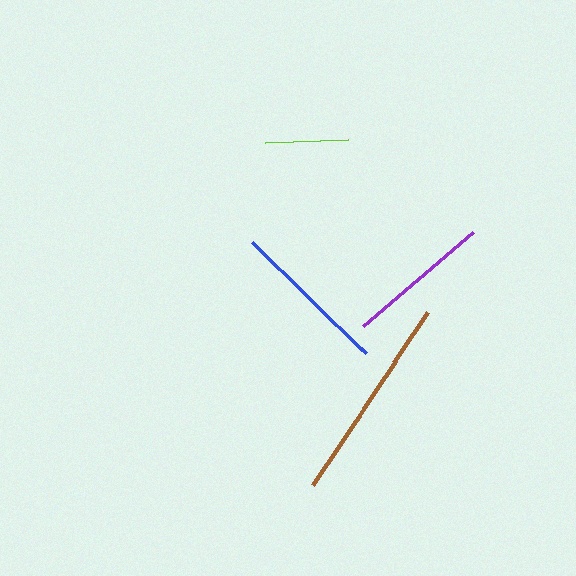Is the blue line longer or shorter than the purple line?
The blue line is longer than the purple line.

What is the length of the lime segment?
The lime segment is approximately 83 pixels long.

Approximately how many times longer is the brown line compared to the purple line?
The brown line is approximately 1.4 times the length of the purple line.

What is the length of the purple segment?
The purple segment is approximately 145 pixels long.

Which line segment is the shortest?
The lime line is the shortest at approximately 83 pixels.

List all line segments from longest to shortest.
From longest to shortest: brown, blue, purple, lime.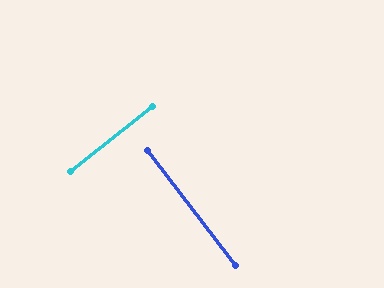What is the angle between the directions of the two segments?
Approximately 89 degrees.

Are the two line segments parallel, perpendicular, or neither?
Perpendicular — they meet at approximately 89°.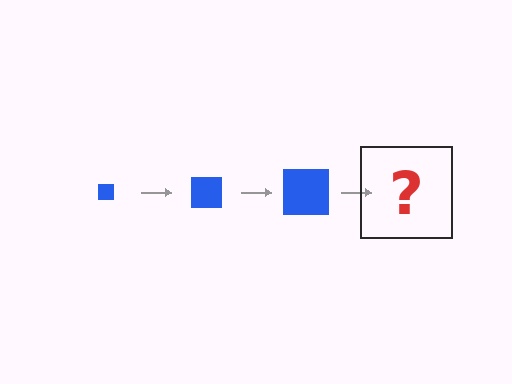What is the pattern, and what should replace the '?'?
The pattern is that the square gets progressively larger each step. The '?' should be a blue square, larger than the previous one.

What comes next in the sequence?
The next element should be a blue square, larger than the previous one.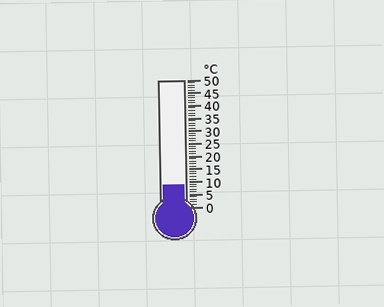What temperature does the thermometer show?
The thermometer shows approximately 9°C.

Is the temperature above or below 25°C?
The temperature is below 25°C.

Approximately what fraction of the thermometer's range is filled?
The thermometer is filled to approximately 20% of its range.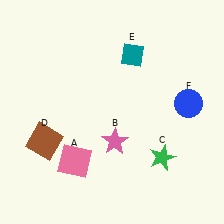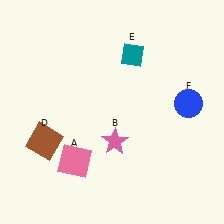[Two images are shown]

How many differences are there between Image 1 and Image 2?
There is 1 difference between the two images.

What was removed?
The green star (C) was removed in Image 2.